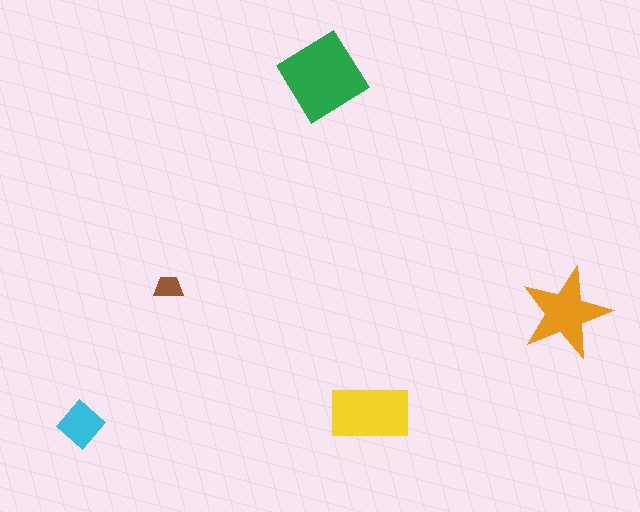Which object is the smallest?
The brown trapezoid.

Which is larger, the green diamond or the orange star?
The green diamond.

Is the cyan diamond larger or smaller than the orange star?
Smaller.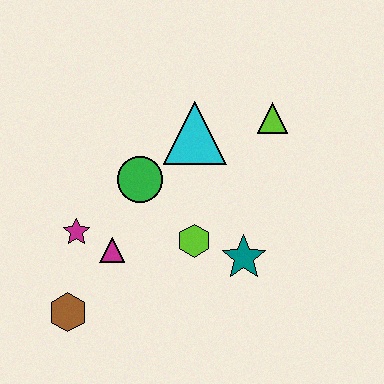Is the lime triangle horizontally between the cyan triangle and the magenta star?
No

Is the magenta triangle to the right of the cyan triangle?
No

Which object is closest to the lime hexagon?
The teal star is closest to the lime hexagon.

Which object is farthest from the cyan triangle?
The brown hexagon is farthest from the cyan triangle.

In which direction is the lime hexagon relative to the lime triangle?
The lime hexagon is below the lime triangle.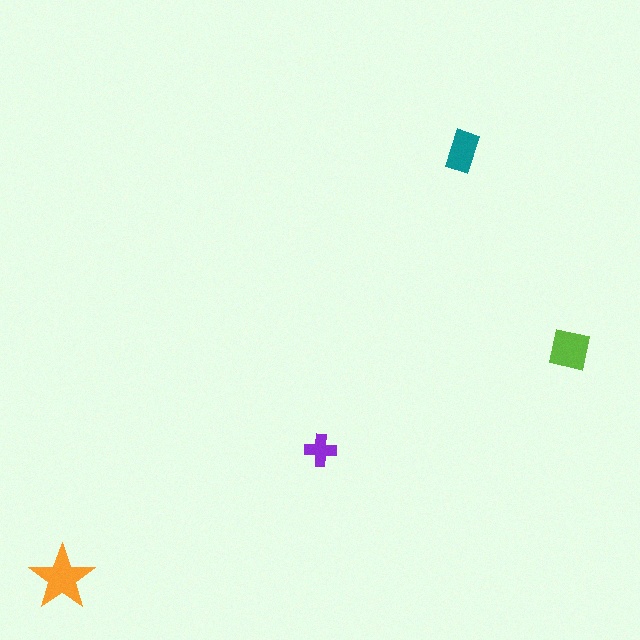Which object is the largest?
The orange star.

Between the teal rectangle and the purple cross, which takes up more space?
The teal rectangle.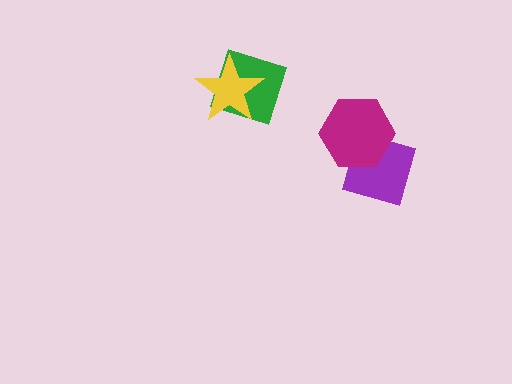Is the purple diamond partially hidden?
Yes, it is partially covered by another shape.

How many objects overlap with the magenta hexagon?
1 object overlaps with the magenta hexagon.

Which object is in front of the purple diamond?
The magenta hexagon is in front of the purple diamond.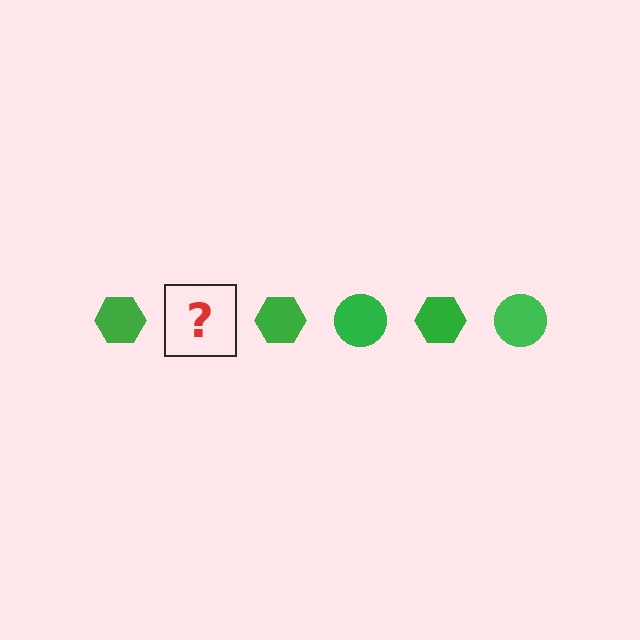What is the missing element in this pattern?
The missing element is a green circle.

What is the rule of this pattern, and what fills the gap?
The rule is that the pattern cycles through hexagon, circle shapes in green. The gap should be filled with a green circle.